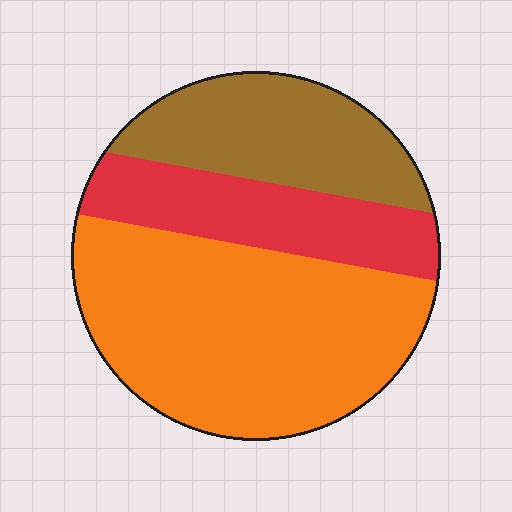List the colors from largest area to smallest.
From largest to smallest: orange, brown, red.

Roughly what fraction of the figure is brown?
Brown takes up between a sixth and a third of the figure.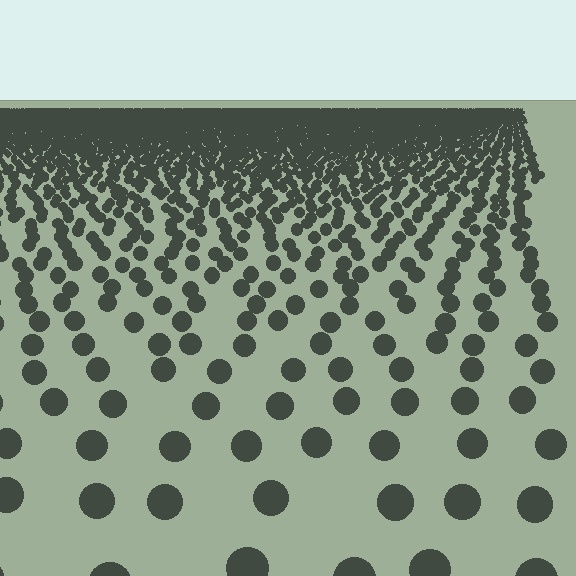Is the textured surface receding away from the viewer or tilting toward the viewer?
The surface is receding away from the viewer. Texture elements get smaller and denser toward the top.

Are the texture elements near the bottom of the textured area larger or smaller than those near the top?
Larger. Near the bottom, elements are closer to the viewer and appear at a bigger on-screen size.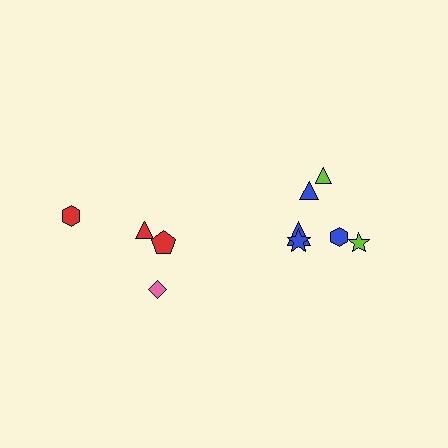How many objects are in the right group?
There are 6 objects.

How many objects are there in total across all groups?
There are 10 objects.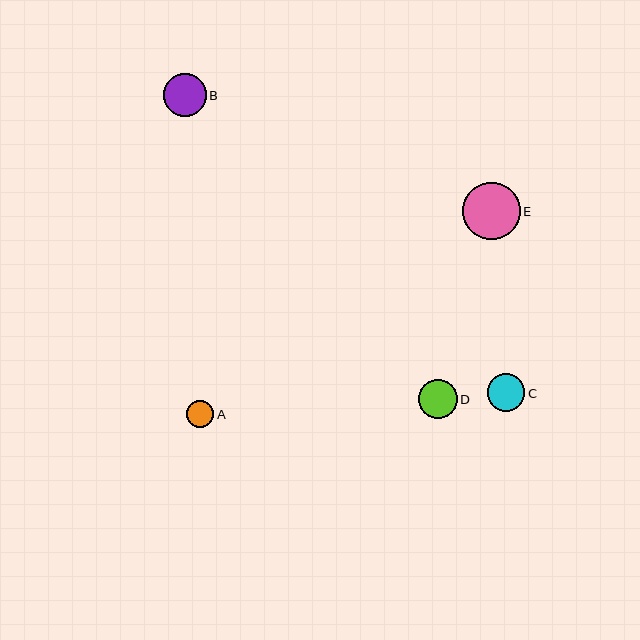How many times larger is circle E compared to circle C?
Circle E is approximately 1.5 times the size of circle C.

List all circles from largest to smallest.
From largest to smallest: E, B, D, C, A.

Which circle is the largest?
Circle E is the largest with a size of approximately 57 pixels.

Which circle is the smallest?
Circle A is the smallest with a size of approximately 28 pixels.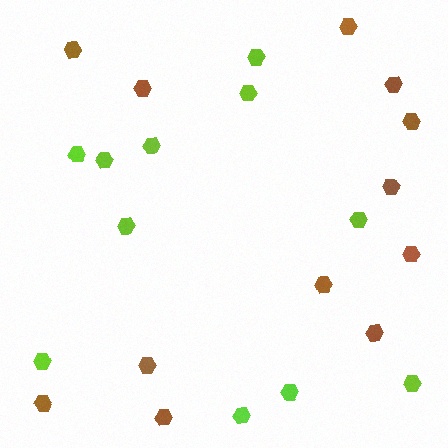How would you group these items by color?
There are 2 groups: one group of lime hexagons (11) and one group of brown hexagons (12).